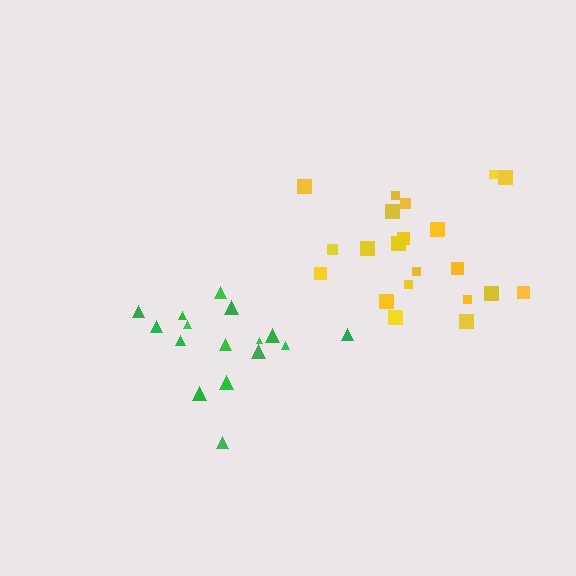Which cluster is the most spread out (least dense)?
Green.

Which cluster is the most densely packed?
Yellow.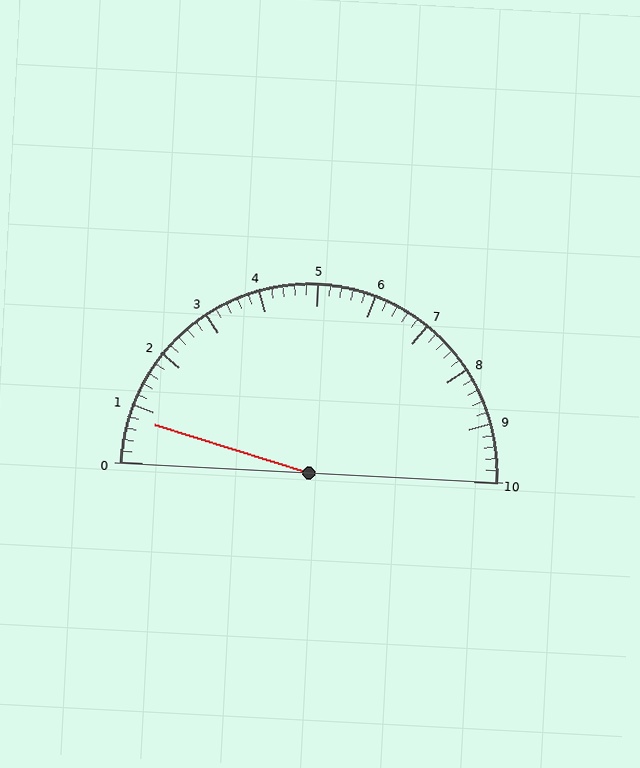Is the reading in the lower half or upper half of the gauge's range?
The reading is in the lower half of the range (0 to 10).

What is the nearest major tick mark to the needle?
The nearest major tick mark is 1.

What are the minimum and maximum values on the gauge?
The gauge ranges from 0 to 10.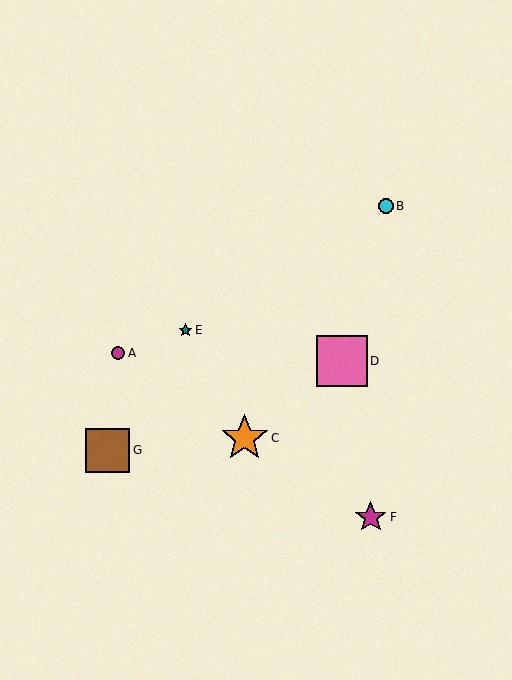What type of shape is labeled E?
Shape E is a teal star.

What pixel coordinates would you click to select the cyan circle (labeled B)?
Click at (386, 206) to select the cyan circle B.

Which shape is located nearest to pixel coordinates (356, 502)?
The magenta star (labeled F) at (371, 517) is nearest to that location.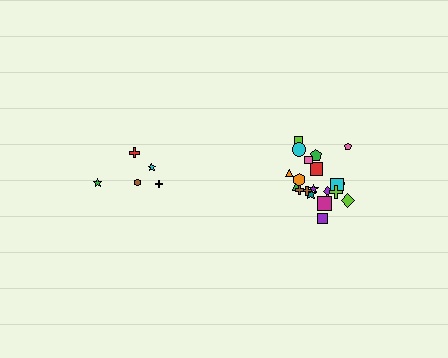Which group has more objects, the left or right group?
The right group.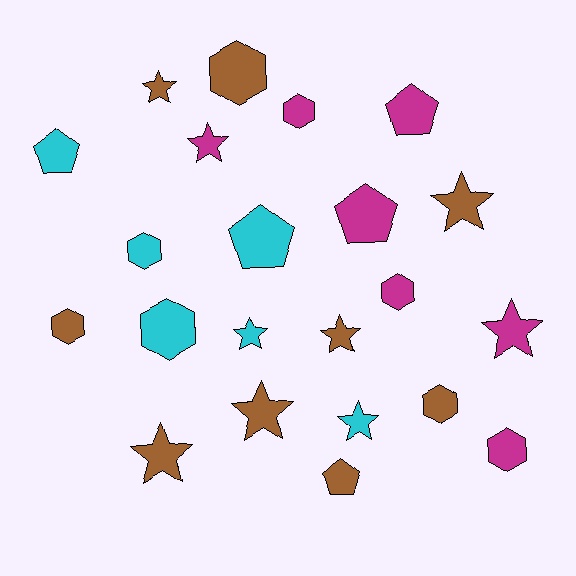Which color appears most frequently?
Brown, with 9 objects.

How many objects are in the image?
There are 22 objects.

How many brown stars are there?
There are 5 brown stars.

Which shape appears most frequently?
Star, with 9 objects.